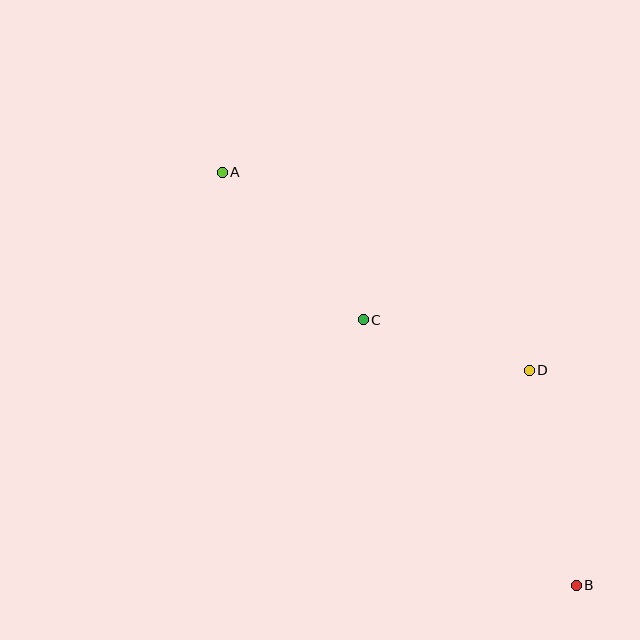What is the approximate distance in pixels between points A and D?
The distance between A and D is approximately 365 pixels.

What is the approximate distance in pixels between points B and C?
The distance between B and C is approximately 341 pixels.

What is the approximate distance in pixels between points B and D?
The distance between B and D is approximately 220 pixels.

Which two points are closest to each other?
Points C and D are closest to each other.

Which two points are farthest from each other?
Points A and B are farthest from each other.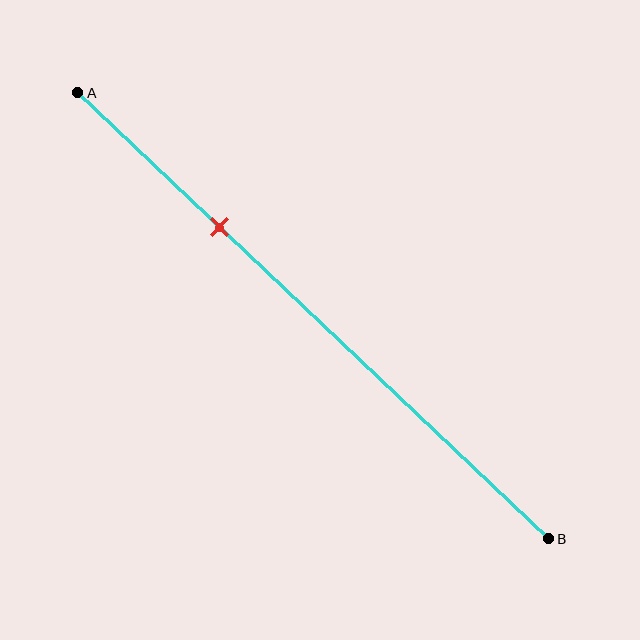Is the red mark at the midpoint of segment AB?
No, the mark is at about 30% from A, not at the 50% midpoint.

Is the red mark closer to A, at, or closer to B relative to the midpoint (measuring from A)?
The red mark is closer to point A than the midpoint of segment AB.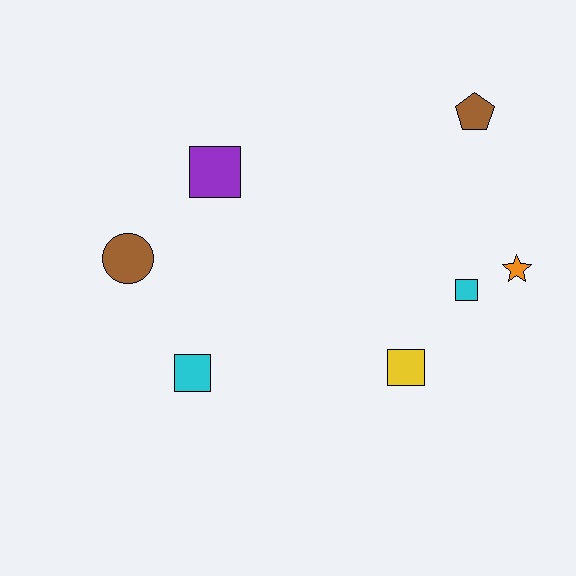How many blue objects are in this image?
There are no blue objects.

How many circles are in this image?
There is 1 circle.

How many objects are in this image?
There are 7 objects.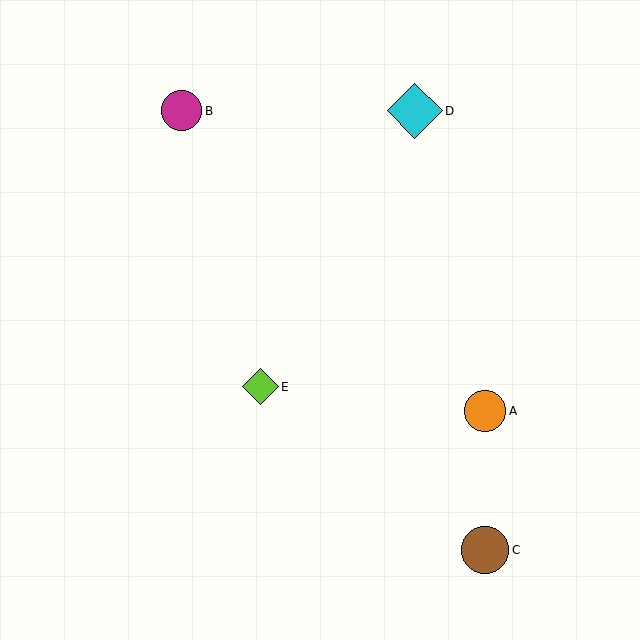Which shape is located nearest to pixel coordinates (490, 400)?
The orange circle (labeled A) at (485, 411) is nearest to that location.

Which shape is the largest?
The cyan diamond (labeled D) is the largest.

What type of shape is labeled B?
Shape B is a magenta circle.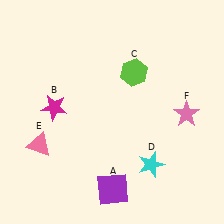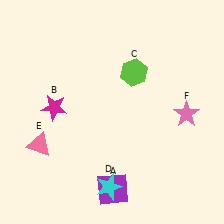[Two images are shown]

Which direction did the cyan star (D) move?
The cyan star (D) moved left.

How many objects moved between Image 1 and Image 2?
1 object moved between the two images.